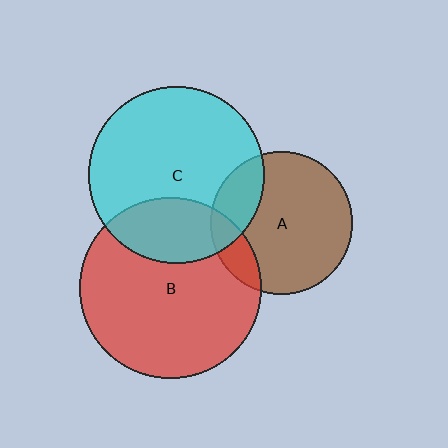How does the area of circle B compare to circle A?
Approximately 1.6 times.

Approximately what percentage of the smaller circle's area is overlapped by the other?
Approximately 20%.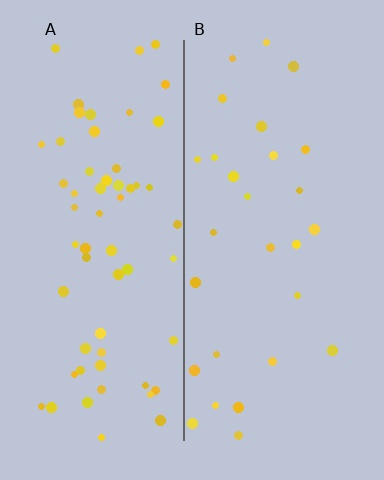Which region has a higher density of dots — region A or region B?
A (the left).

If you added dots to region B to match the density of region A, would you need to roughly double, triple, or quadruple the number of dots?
Approximately double.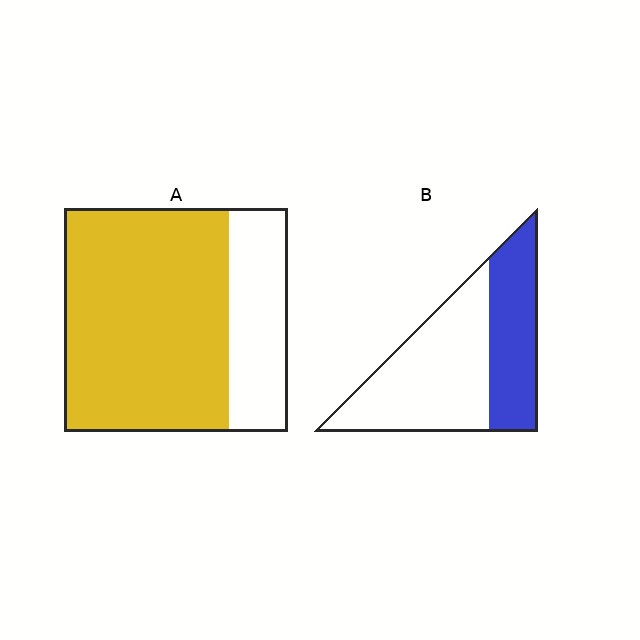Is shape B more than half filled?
No.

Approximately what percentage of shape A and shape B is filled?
A is approximately 75% and B is approximately 40%.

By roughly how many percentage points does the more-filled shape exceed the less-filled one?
By roughly 35 percentage points (A over B).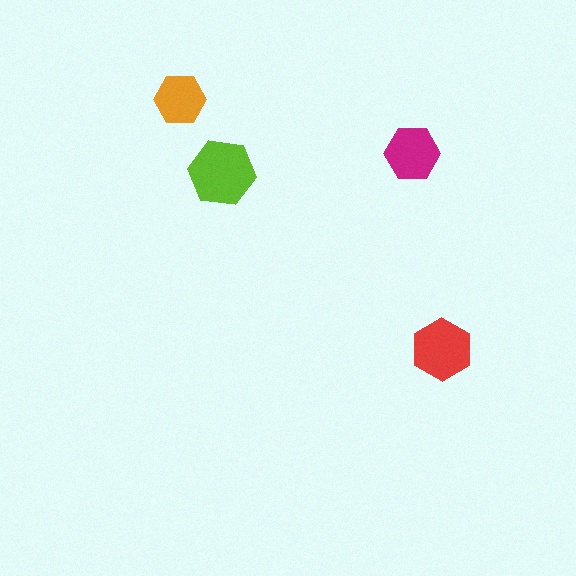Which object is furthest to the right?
The red hexagon is rightmost.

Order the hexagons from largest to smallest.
the lime one, the red one, the magenta one, the orange one.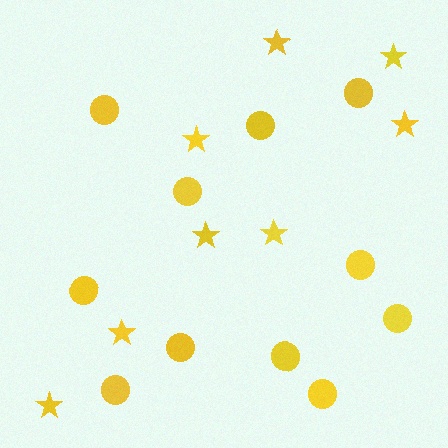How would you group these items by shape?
There are 2 groups: one group of stars (8) and one group of circles (11).